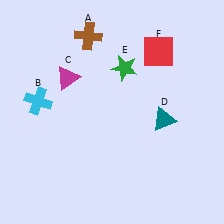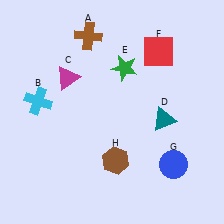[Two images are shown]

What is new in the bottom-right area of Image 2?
A blue circle (G) was added in the bottom-right area of Image 2.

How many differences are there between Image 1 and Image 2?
There are 2 differences between the two images.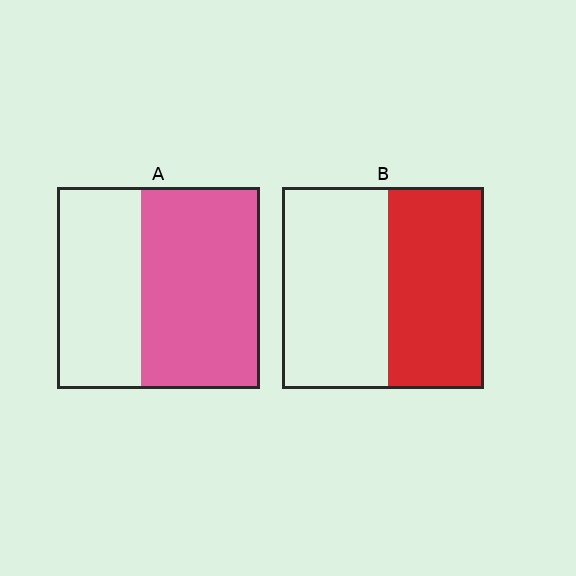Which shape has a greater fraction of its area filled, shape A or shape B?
Shape A.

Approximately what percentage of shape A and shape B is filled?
A is approximately 60% and B is approximately 50%.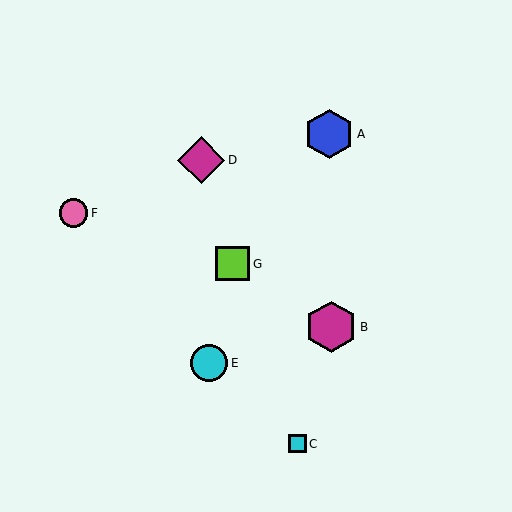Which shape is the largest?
The magenta hexagon (labeled B) is the largest.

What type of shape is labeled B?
Shape B is a magenta hexagon.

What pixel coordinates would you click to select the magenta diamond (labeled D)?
Click at (201, 160) to select the magenta diamond D.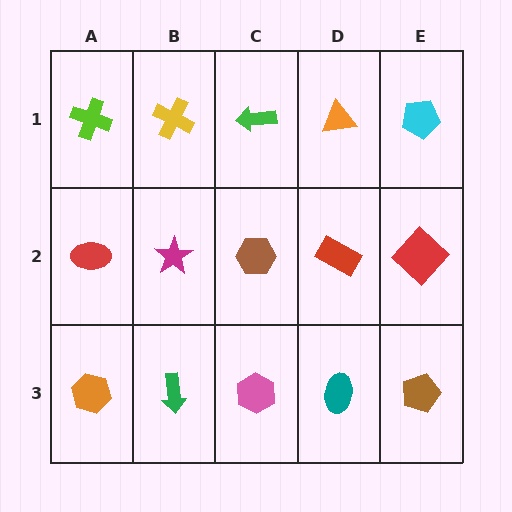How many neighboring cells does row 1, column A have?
2.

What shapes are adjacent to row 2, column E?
A cyan pentagon (row 1, column E), a brown pentagon (row 3, column E), a red rectangle (row 2, column D).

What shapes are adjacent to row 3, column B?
A magenta star (row 2, column B), an orange hexagon (row 3, column A), a pink hexagon (row 3, column C).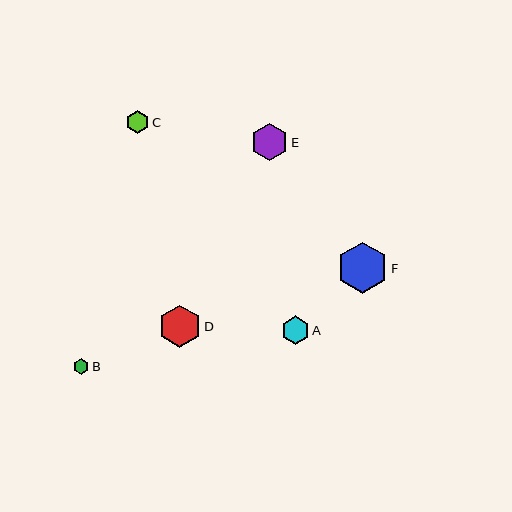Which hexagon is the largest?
Hexagon F is the largest with a size of approximately 51 pixels.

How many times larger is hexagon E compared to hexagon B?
Hexagon E is approximately 2.4 times the size of hexagon B.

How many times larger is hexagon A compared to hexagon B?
Hexagon A is approximately 1.8 times the size of hexagon B.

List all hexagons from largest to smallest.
From largest to smallest: F, D, E, A, C, B.